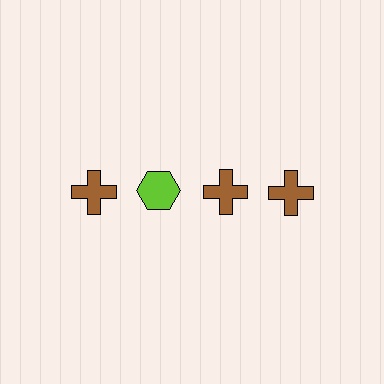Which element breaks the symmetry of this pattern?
The lime hexagon in the top row, second from left column breaks the symmetry. All other shapes are brown crosses.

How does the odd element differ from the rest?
It differs in both color (lime instead of brown) and shape (hexagon instead of cross).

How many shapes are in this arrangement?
There are 4 shapes arranged in a grid pattern.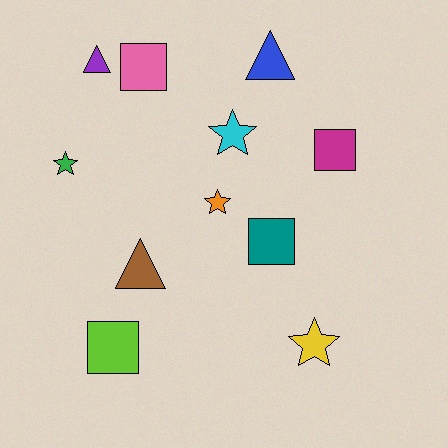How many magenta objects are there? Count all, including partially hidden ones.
There is 1 magenta object.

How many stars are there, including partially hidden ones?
There are 4 stars.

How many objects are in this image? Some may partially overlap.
There are 11 objects.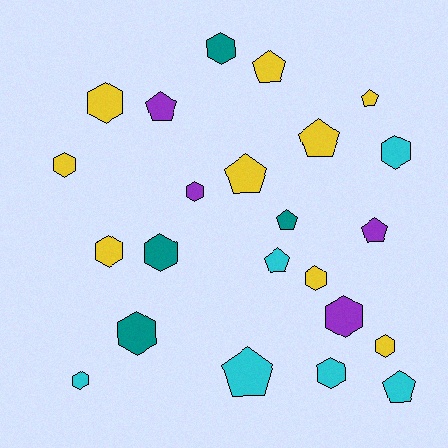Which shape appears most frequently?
Hexagon, with 13 objects.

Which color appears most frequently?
Yellow, with 9 objects.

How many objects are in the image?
There are 23 objects.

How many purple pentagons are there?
There are 2 purple pentagons.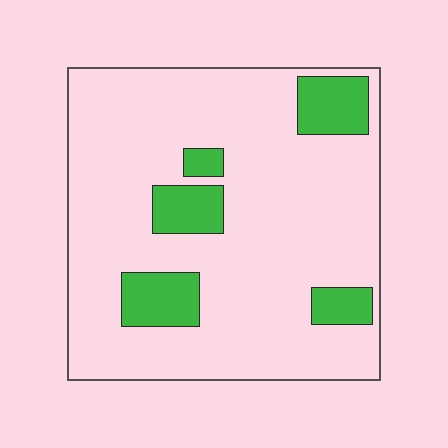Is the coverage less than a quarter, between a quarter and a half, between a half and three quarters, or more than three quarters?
Less than a quarter.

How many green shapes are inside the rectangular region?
5.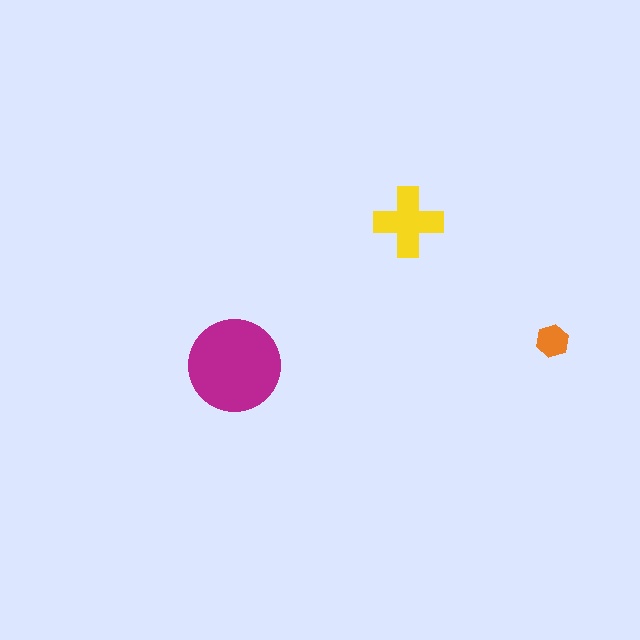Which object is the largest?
The magenta circle.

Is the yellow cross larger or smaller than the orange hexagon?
Larger.